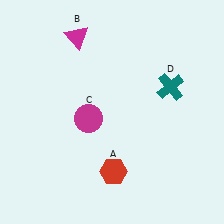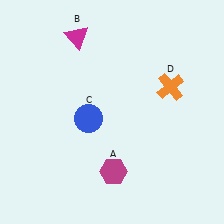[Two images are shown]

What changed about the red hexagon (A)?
In Image 1, A is red. In Image 2, it changed to magenta.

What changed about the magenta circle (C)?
In Image 1, C is magenta. In Image 2, it changed to blue.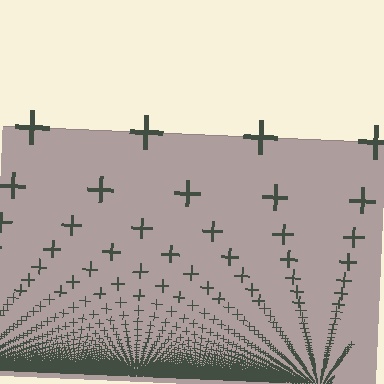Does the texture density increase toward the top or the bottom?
Density increases toward the bottom.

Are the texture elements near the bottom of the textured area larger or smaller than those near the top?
Smaller. The gradient is inverted — elements near the bottom are smaller and denser.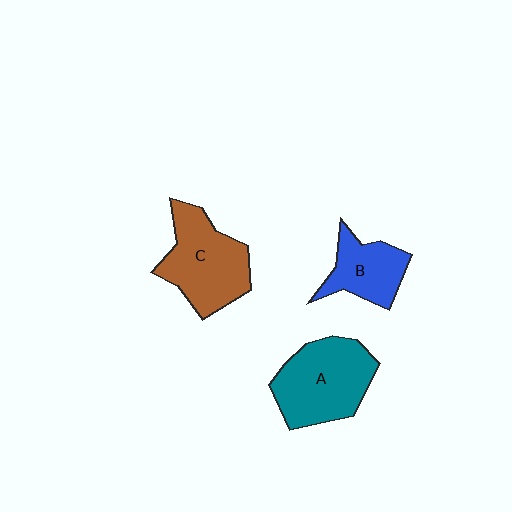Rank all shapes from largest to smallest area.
From largest to smallest: A (teal), C (brown), B (blue).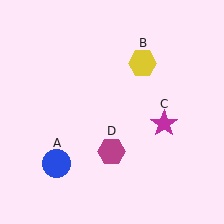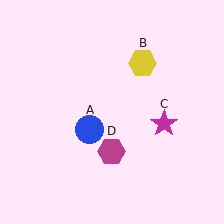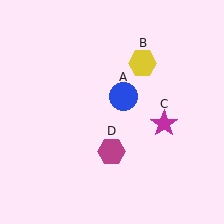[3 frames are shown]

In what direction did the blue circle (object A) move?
The blue circle (object A) moved up and to the right.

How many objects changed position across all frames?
1 object changed position: blue circle (object A).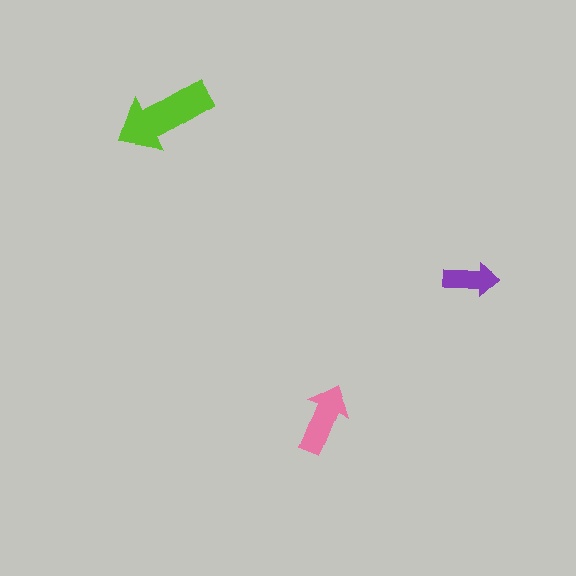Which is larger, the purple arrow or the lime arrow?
The lime one.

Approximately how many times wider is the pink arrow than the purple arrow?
About 1.5 times wider.